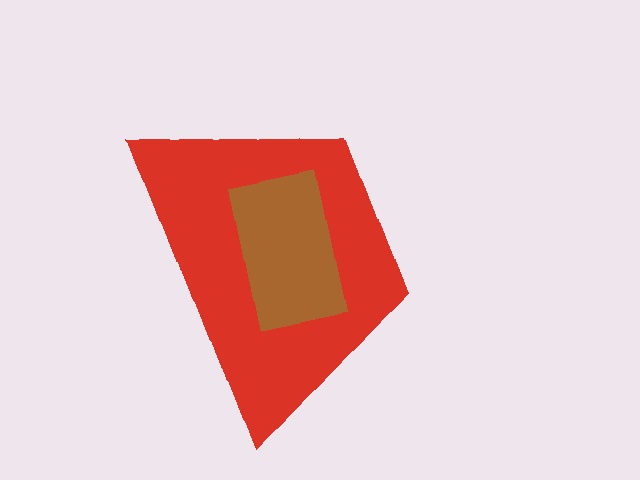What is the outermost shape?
The red trapezoid.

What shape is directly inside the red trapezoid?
The brown rectangle.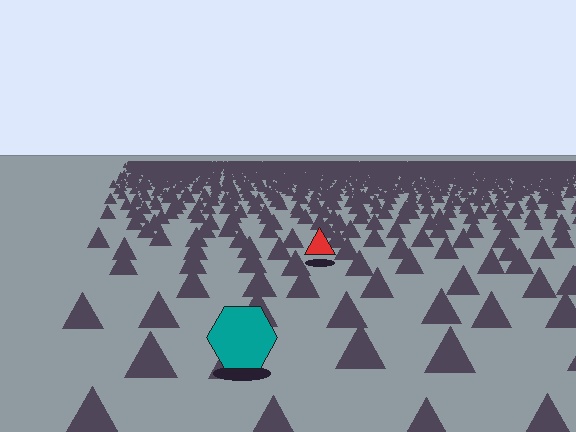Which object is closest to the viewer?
The teal hexagon is closest. The texture marks near it are larger and more spread out.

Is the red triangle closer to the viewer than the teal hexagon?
No. The teal hexagon is closer — you can tell from the texture gradient: the ground texture is coarser near it.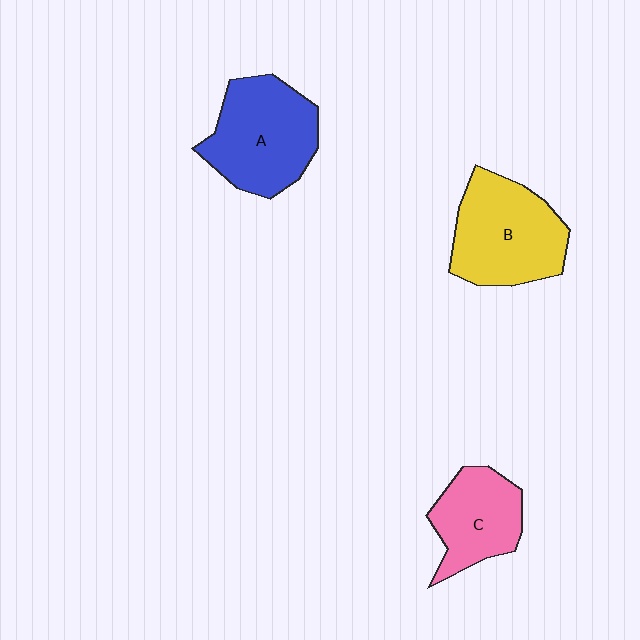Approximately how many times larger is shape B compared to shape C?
Approximately 1.4 times.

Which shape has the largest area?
Shape B (yellow).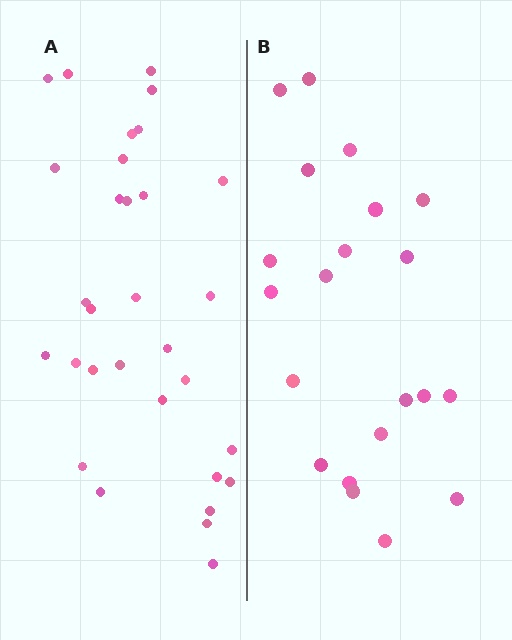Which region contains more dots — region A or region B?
Region A (the left region) has more dots.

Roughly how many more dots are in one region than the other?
Region A has roughly 10 or so more dots than region B.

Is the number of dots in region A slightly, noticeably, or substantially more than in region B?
Region A has substantially more. The ratio is roughly 1.5 to 1.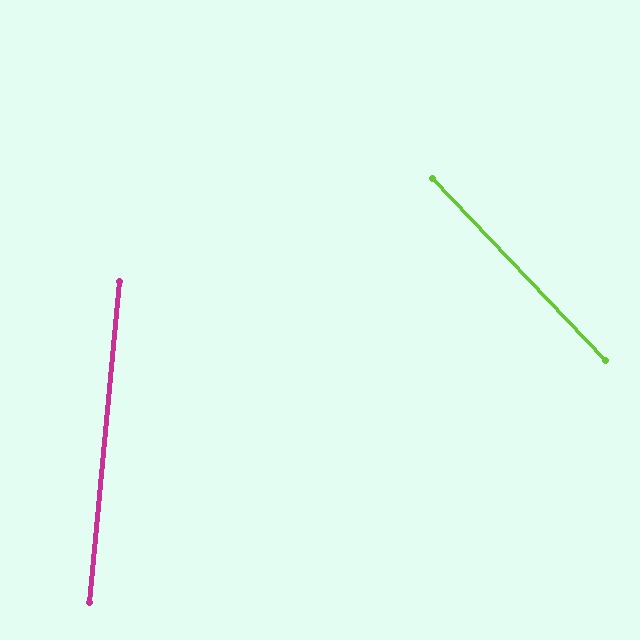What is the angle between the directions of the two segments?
Approximately 49 degrees.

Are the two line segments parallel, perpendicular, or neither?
Neither parallel nor perpendicular — they differ by about 49°.